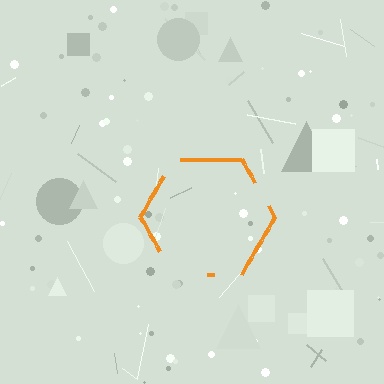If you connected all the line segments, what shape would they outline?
They would outline a hexagon.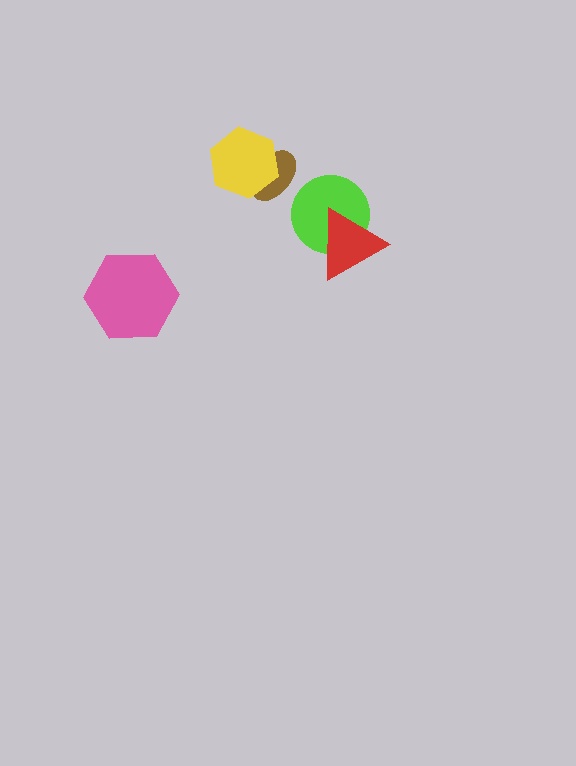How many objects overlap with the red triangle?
1 object overlaps with the red triangle.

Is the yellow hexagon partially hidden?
No, no other shape covers it.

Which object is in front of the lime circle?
The red triangle is in front of the lime circle.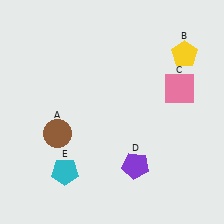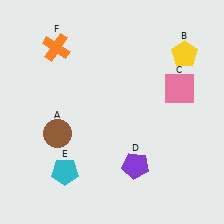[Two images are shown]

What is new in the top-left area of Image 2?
An orange cross (F) was added in the top-left area of Image 2.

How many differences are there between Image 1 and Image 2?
There is 1 difference between the two images.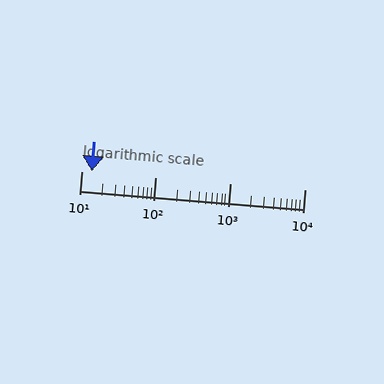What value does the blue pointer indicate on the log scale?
The pointer indicates approximately 14.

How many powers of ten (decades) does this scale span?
The scale spans 3 decades, from 10 to 10000.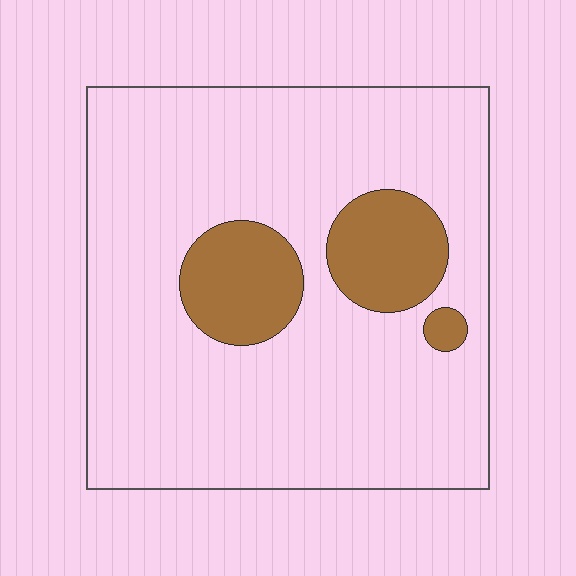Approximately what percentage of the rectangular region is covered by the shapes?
Approximately 15%.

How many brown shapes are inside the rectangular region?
3.